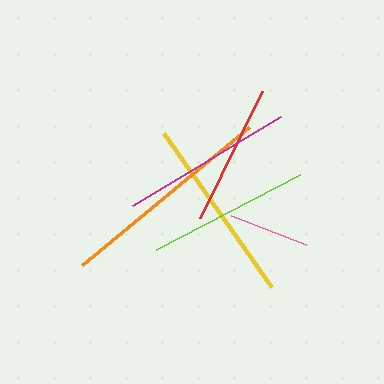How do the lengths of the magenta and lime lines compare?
The magenta and lime lines are approximately the same length.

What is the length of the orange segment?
The orange segment is approximately 216 pixels long.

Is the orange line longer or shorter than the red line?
The orange line is longer than the red line.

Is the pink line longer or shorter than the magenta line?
The magenta line is longer than the pink line.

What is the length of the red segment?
The red segment is approximately 142 pixels long.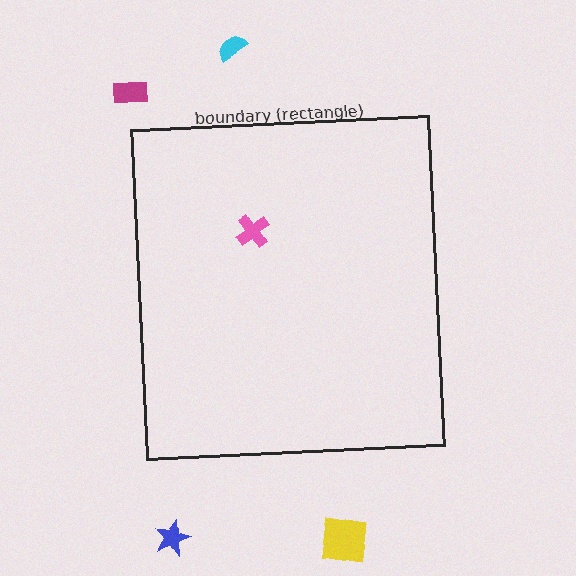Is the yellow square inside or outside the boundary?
Outside.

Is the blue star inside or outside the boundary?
Outside.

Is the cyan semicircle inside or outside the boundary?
Outside.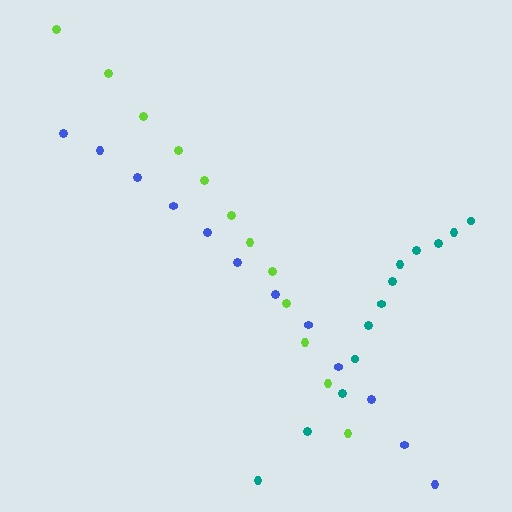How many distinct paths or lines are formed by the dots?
There are 3 distinct paths.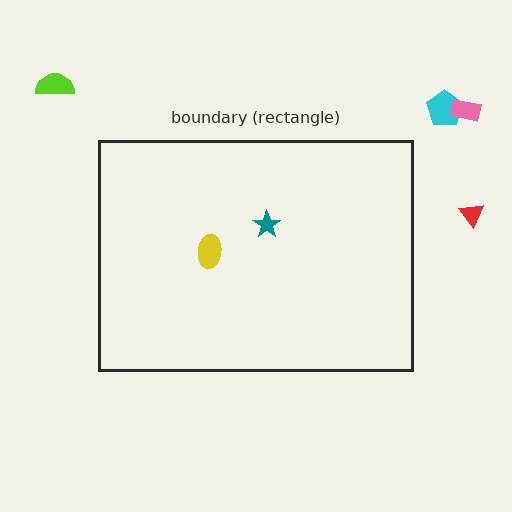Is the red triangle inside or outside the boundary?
Outside.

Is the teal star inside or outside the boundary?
Inside.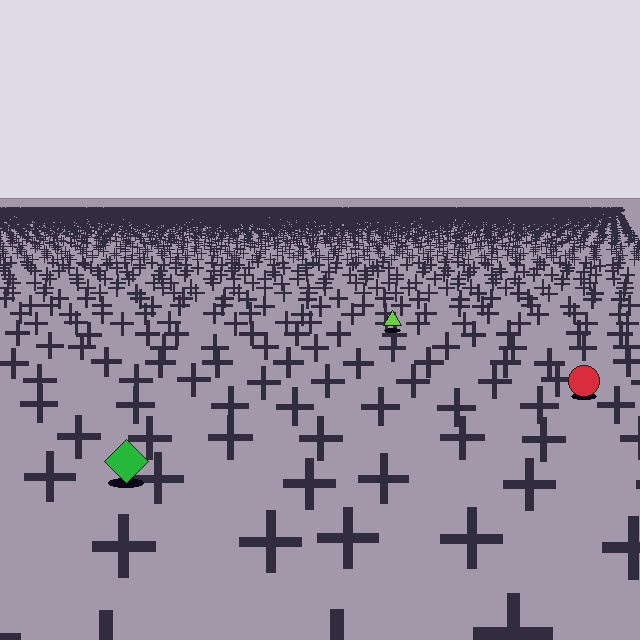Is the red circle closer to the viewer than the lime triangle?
Yes. The red circle is closer — you can tell from the texture gradient: the ground texture is coarser near it.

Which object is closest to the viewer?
The green diamond is closest. The texture marks near it are larger and more spread out.